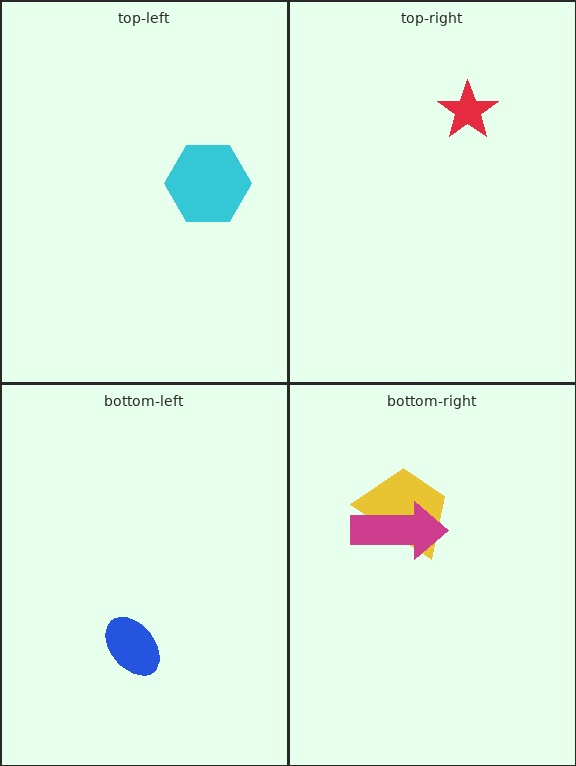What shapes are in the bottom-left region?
The blue ellipse.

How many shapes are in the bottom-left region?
1.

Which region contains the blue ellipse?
The bottom-left region.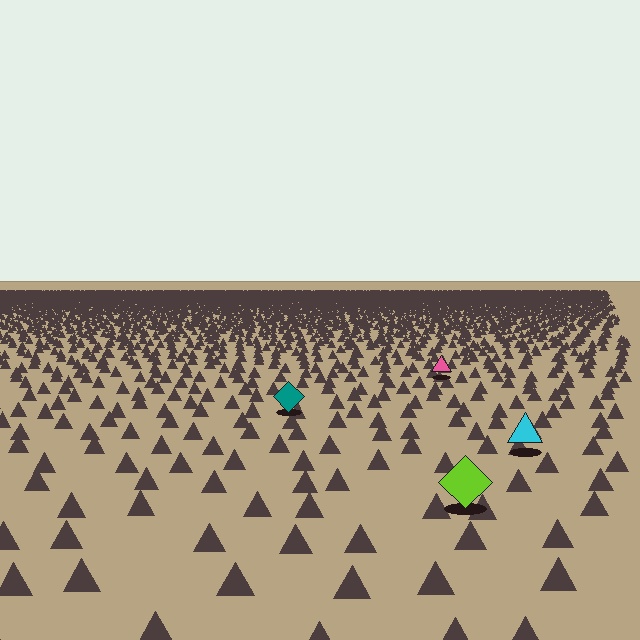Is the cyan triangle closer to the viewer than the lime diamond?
No. The lime diamond is closer — you can tell from the texture gradient: the ground texture is coarser near it.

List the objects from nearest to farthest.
From nearest to farthest: the lime diamond, the cyan triangle, the teal diamond, the pink triangle.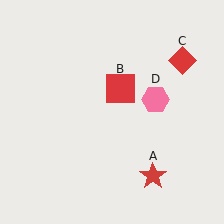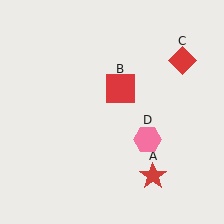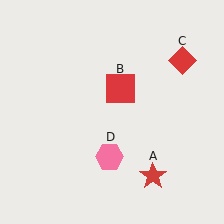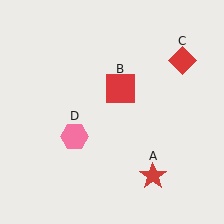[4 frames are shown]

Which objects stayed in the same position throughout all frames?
Red star (object A) and red square (object B) and red diamond (object C) remained stationary.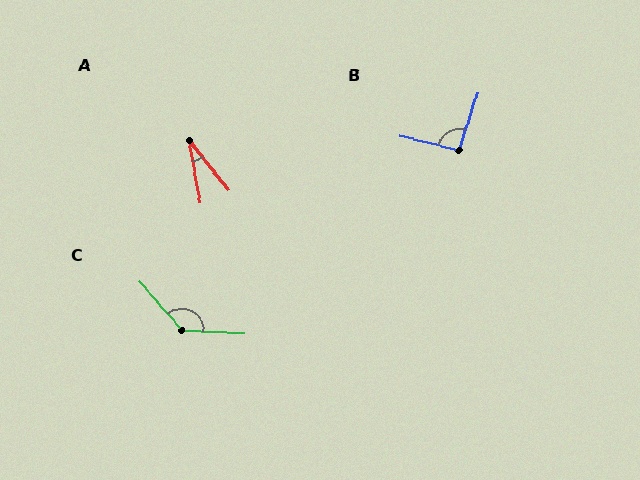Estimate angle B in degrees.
Approximately 93 degrees.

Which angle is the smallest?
A, at approximately 29 degrees.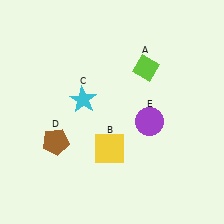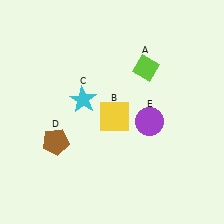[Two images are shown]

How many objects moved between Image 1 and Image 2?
1 object moved between the two images.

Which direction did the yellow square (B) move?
The yellow square (B) moved up.